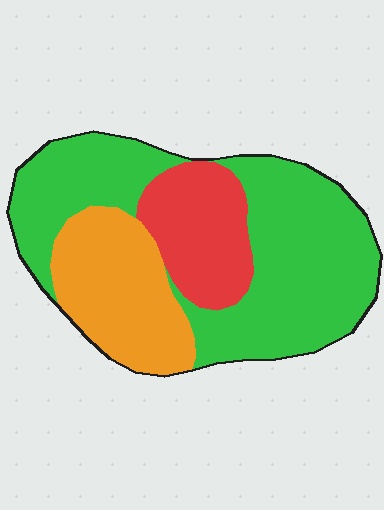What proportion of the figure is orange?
Orange covers around 25% of the figure.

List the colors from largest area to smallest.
From largest to smallest: green, orange, red.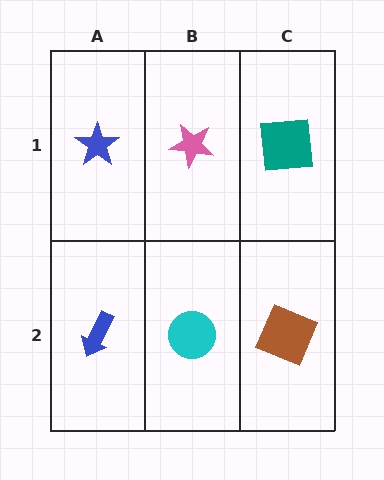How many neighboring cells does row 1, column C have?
2.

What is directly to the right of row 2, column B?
A brown square.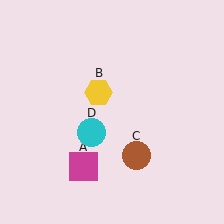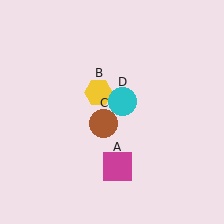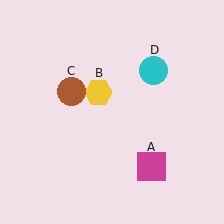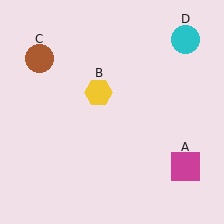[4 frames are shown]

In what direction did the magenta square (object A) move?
The magenta square (object A) moved right.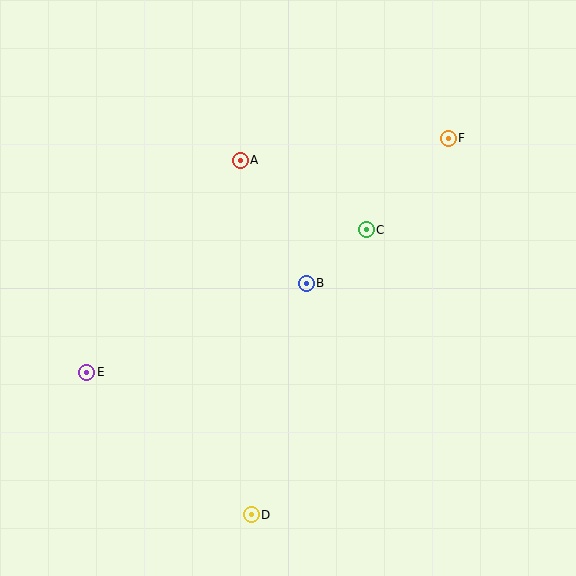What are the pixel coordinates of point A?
Point A is at (240, 160).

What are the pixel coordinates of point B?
Point B is at (306, 283).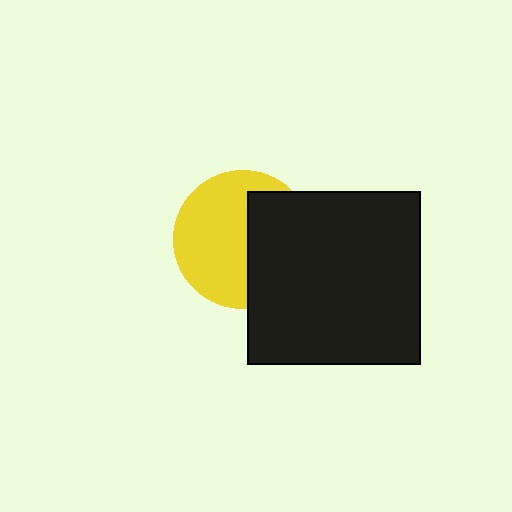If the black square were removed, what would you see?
You would see the complete yellow circle.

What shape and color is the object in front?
The object in front is a black square.